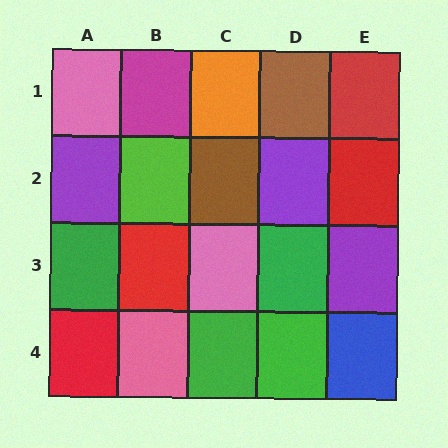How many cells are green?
4 cells are green.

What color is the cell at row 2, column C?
Brown.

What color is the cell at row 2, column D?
Purple.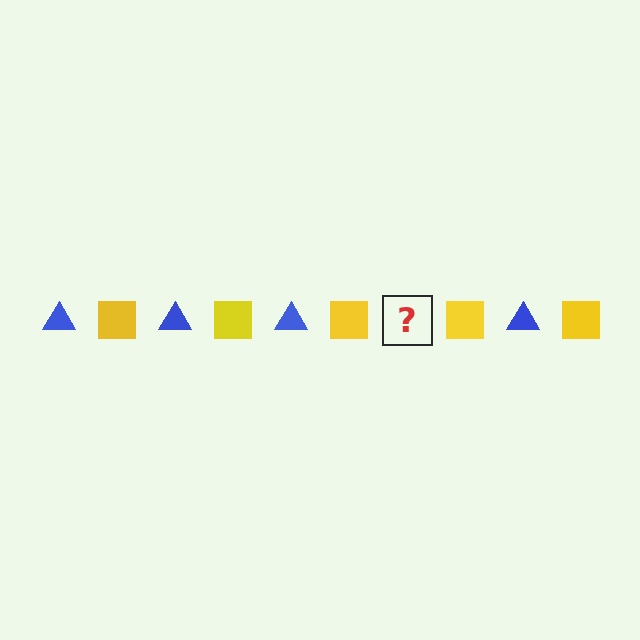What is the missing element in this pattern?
The missing element is a blue triangle.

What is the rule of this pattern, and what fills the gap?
The rule is that the pattern alternates between blue triangle and yellow square. The gap should be filled with a blue triangle.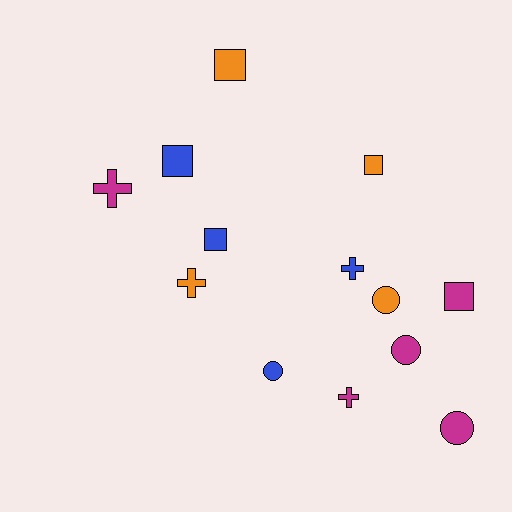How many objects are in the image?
There are 13 objects.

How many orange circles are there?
There is 1 orange circle.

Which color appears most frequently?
Magenta, with 5 objects.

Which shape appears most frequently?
Square, with 5 objects.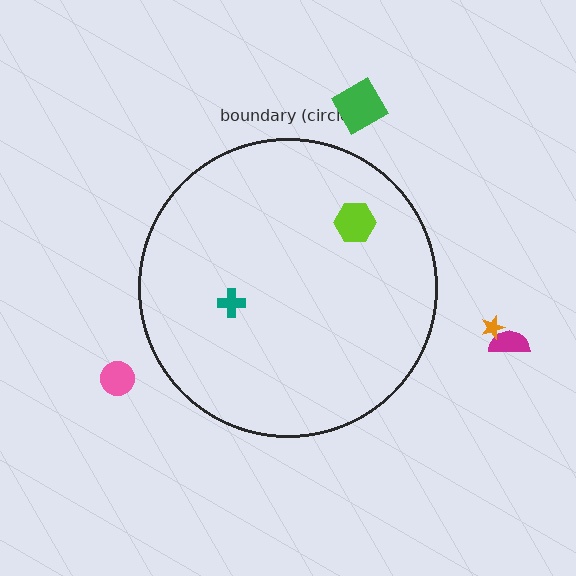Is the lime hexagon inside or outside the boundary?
Inside.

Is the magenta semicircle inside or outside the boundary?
Outside.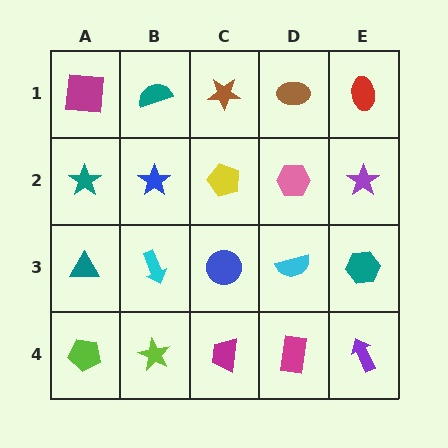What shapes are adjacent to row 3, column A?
A teal star (row 2, column A), a lime pentagon (row 4, column A), a cyan arrow (row 3, column B).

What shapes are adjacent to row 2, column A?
A magenta square (row 1, column A), a teal triangle (row 3, column A), a blue star (row 2, column B).